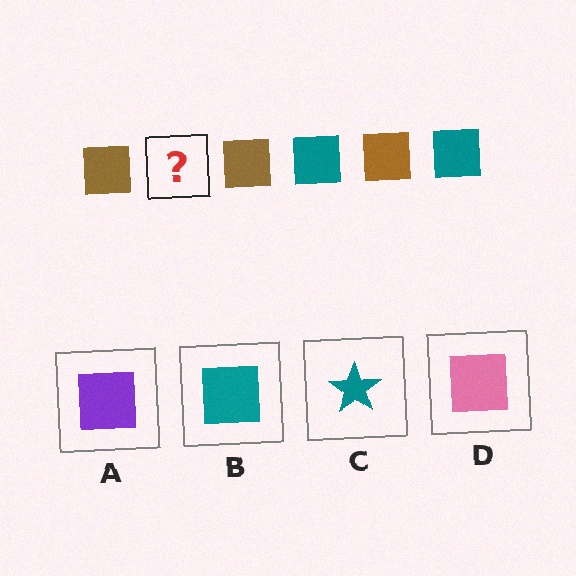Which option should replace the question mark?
Option B.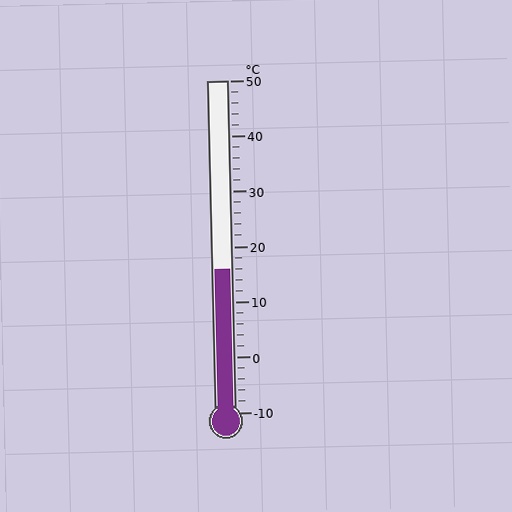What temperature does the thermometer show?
The thermometer shows approximately 16°C.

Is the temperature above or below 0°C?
The temperature is above 0°C.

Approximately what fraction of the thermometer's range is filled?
The thermometer is filled to approximately 45% of its range.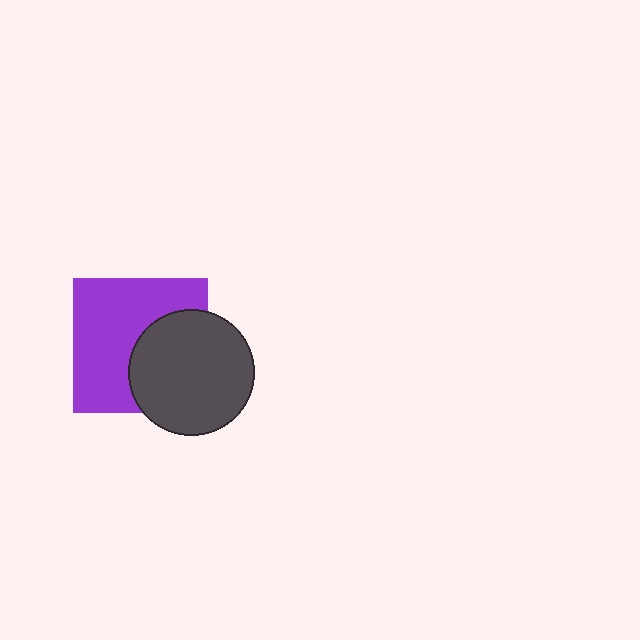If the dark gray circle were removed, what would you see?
You would see the complete purple square.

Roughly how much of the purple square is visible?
About half of it is visible (roughly 60%).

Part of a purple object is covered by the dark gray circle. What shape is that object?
It is a square.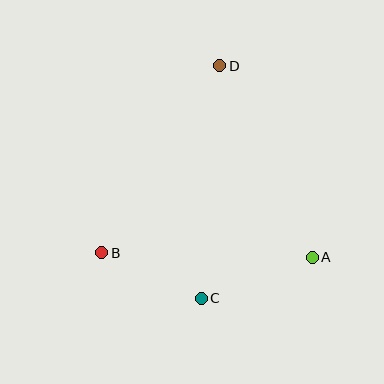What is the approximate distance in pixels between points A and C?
The distance between A and C is approximately 118 pixels.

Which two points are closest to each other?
Points B and C are closest to each other.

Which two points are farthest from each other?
Points C and D are farthest from each other.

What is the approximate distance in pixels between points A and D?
The distance between A and D is approximately 213 pixels.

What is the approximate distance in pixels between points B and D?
The distance between B and D is approximately 221 pixels.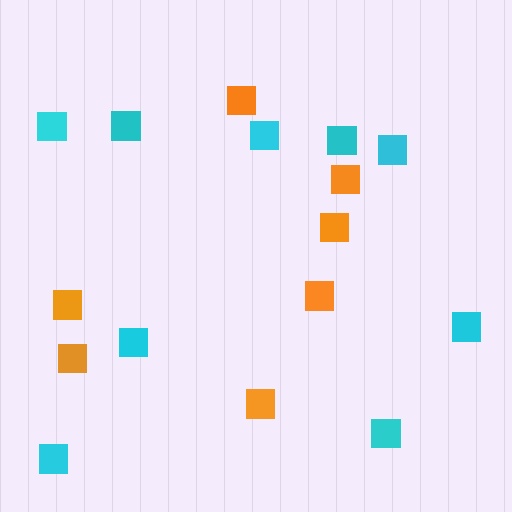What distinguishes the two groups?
There are 2 groups: one group of cyan squares (9) and one group of orange squares (7).